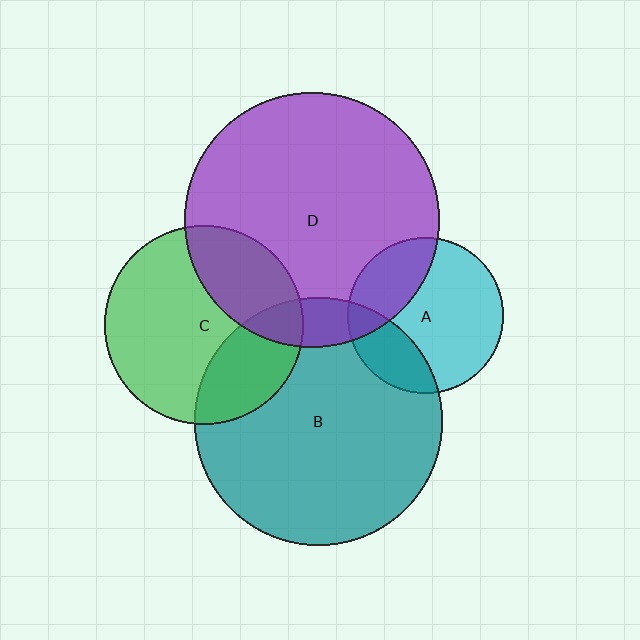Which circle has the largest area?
Circle D (purple).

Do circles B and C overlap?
Yes.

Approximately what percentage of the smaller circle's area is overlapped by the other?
Approximately 25%.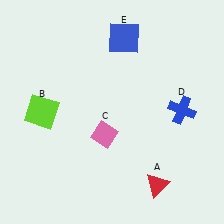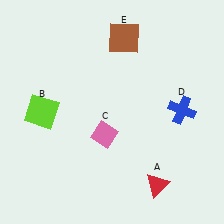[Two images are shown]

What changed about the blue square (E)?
In Image 1, E is blue. In Image 2, it changed to brown.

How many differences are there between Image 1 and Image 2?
There is 1 difference between the two images.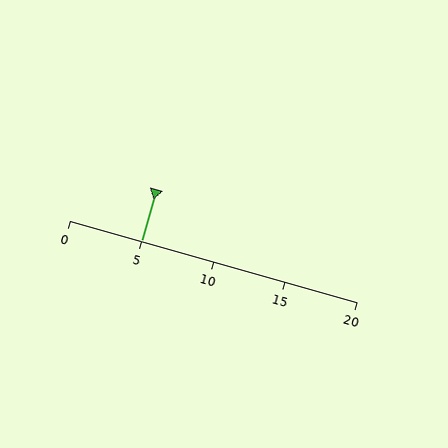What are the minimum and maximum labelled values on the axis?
The axis runs from 0 to 20.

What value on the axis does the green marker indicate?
The marker indicates approximately 5.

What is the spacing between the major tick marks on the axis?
The major ticks are spaced 5 apart.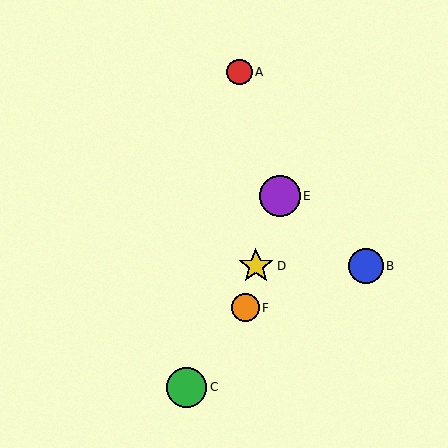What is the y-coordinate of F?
Object F is at y≈308.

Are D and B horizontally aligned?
Yes, both are at y≈266.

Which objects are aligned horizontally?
Objects B, D are aligned horizontally.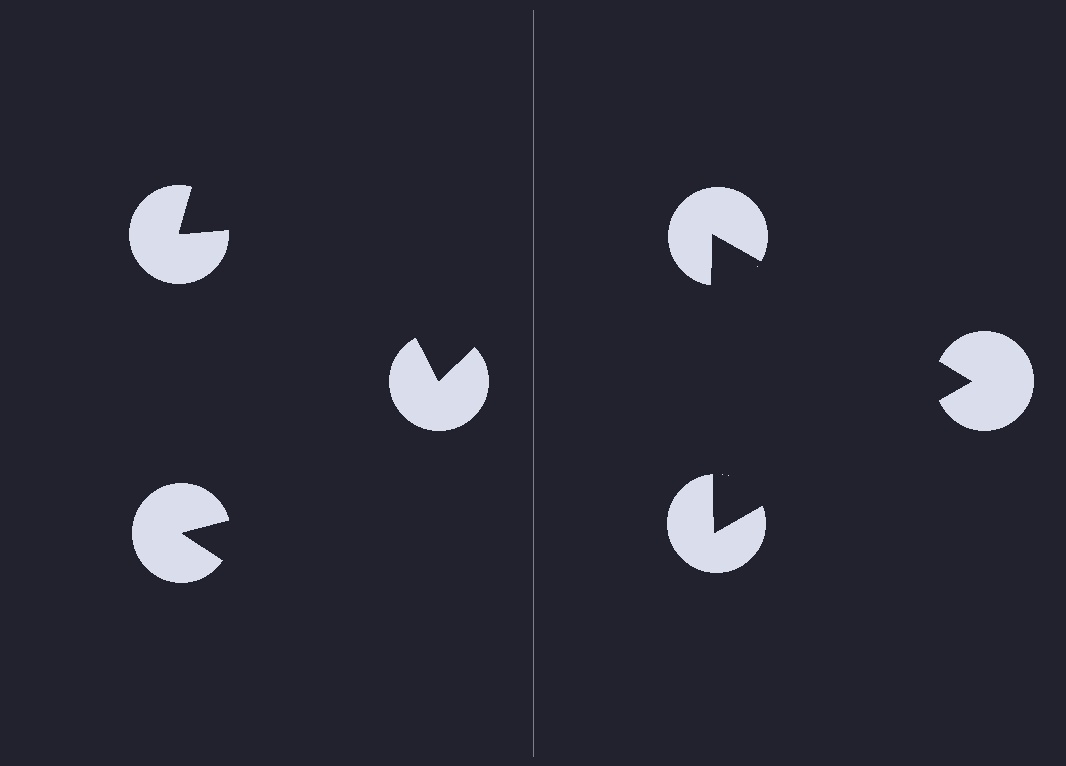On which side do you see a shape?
An illusory triangle appears on the right side. On the left side the wedge cuts are rotated, so no coherent shape forms.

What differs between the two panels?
The pac-man discs are positioned identically on both sides; only the wedge orientations differ. On the right they align to a triangle; on the left they are misaligned.